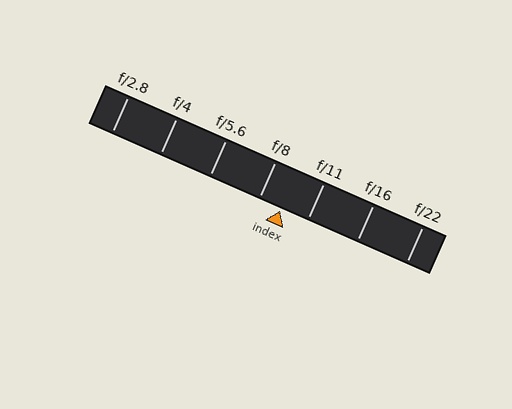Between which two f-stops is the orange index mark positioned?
The index mark is between f/8 and f/11.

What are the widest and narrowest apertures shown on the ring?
The widest aperture shown is f/2.8 and the narrowest is f/22.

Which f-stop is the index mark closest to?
The index mark is closest to f/8.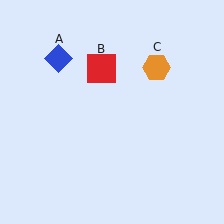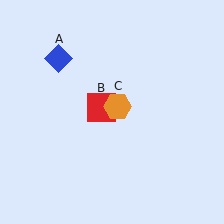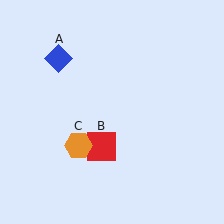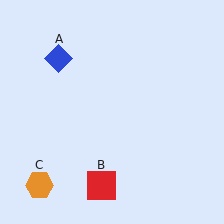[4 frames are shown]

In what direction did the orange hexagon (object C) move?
The orange hexagon (object C) moved down and to the left.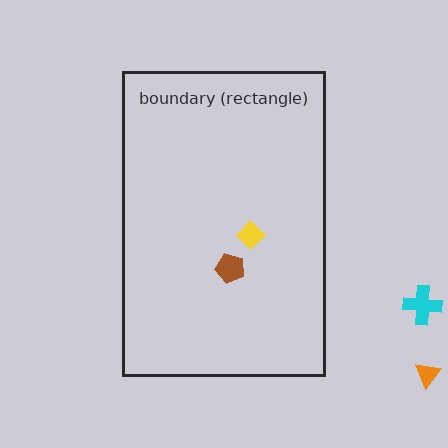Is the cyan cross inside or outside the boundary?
Outside.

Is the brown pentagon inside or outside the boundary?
Inside.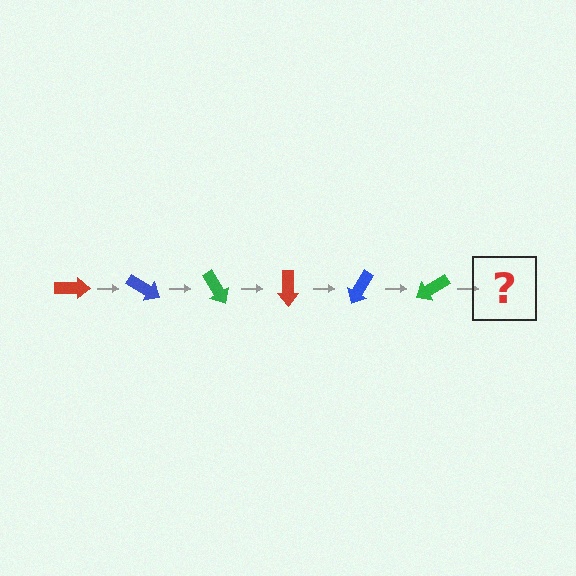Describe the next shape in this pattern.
It should be a red arrow, rotated 180 degrees from the start.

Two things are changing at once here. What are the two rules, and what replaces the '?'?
The two rules are that it rotates 30 degrees each step and the color cycles through red, blue, and green. The '?' should be a red arrow, rotated 180 degrees from the start.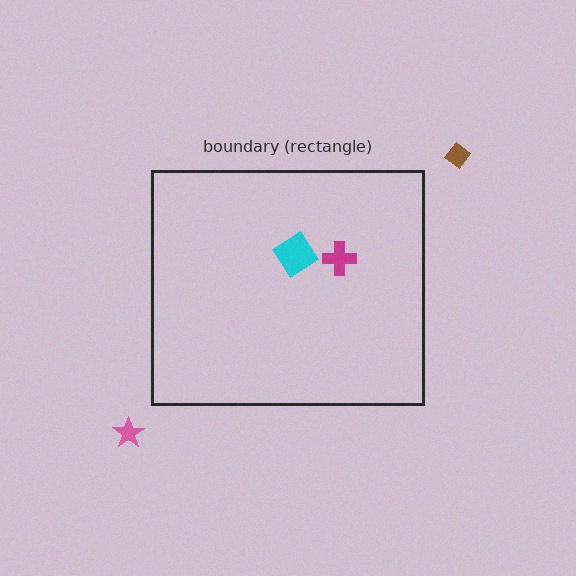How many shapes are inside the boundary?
2 inside, 2 outside.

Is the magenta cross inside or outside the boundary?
Inside.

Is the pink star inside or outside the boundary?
Outside.